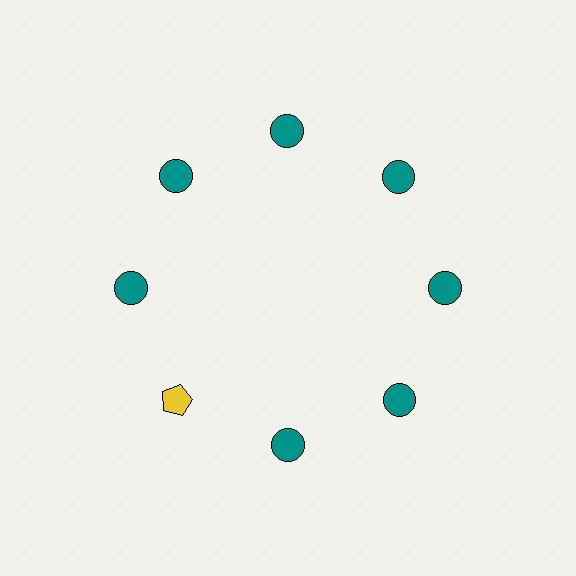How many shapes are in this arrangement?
There are 8 shapes arranged in a ring pattern.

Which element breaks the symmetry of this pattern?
The yellow pentagon at roughly the 8 o'clock position breaks the symmetry. All other shapes are teal circles.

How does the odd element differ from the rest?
It differs in both color (yellow instead of teal) and shape (pentagon instead of circle).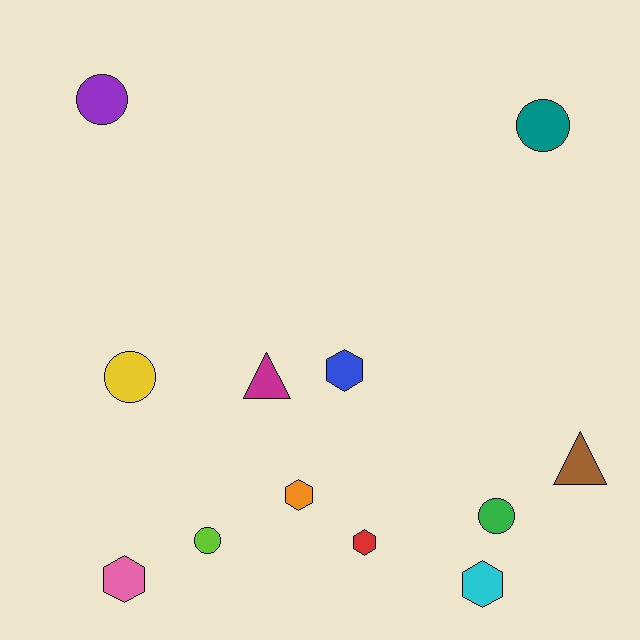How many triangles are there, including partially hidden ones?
There are 2 triangles.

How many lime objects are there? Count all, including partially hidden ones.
There is 1 lime object.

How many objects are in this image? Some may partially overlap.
There are 12 objects.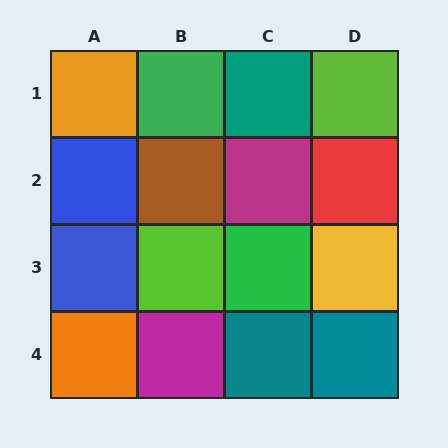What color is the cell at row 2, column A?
Blue.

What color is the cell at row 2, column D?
Red.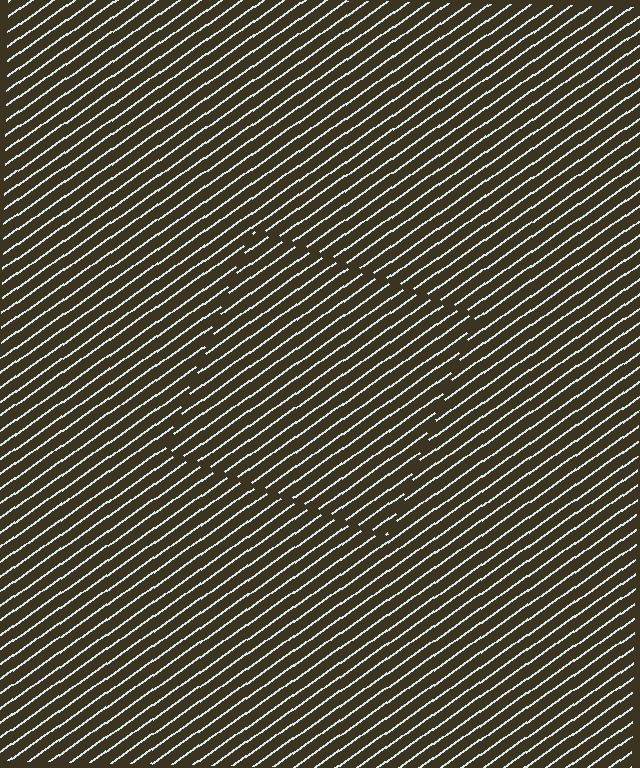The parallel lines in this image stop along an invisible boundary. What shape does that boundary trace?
An illusory square. The interior of the shape contains the same grating, shifted by half a period — the contour is defined by the phase discontinuity where line-ends from the inner and outer gratings abut.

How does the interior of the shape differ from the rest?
The interior of the shape contains the same grating, shifted by half a period — the contour is defined by the phase discontinuity where line-ends from the inner and outer gratings abut.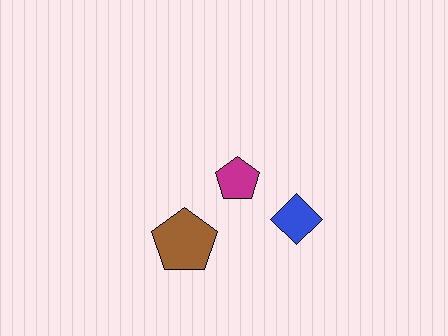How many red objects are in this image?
There are no red objects.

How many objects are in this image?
There are 3 objects.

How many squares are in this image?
There are no squares.